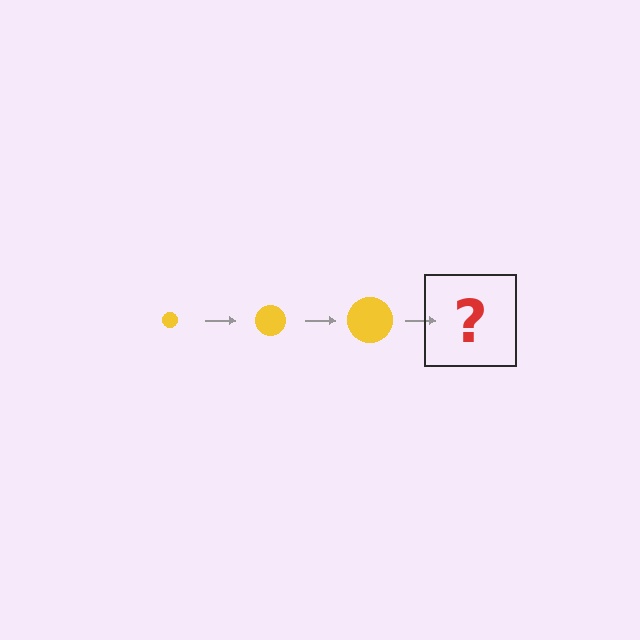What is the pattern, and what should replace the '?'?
The pattern is that the circle gets progressively larger each step. The '?' should be a yellow circle, larger than the previous one.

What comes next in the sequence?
The next element should be a yellow circle, larger than the previous one.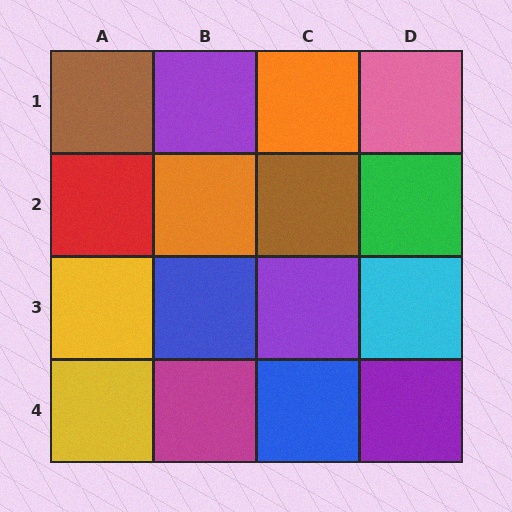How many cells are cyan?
1 cell is cyan.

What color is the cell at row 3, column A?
Yellow.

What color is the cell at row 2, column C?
Brown.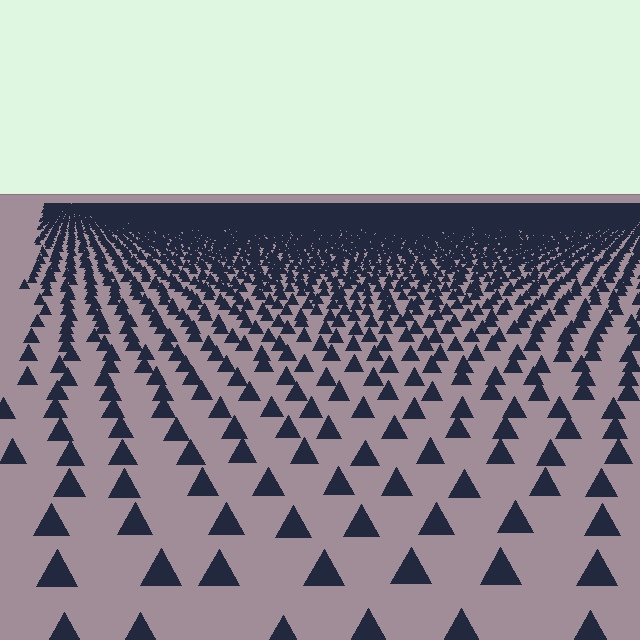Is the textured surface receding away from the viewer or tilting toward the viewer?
The surface is receding away from the viewer. Texture elements get smaller and denser toward the top.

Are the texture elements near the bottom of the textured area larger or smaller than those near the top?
Larger. Near the bottom, elements are closer to the viewer and appear at a bigger on-screen size.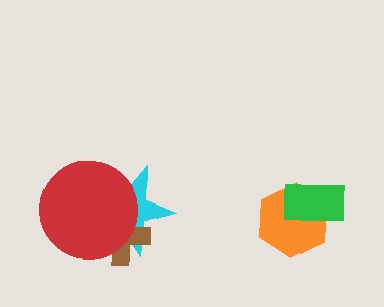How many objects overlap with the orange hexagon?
1 object overlaps with the orange hexagon.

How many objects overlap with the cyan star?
2 objects overlap with the cyan star.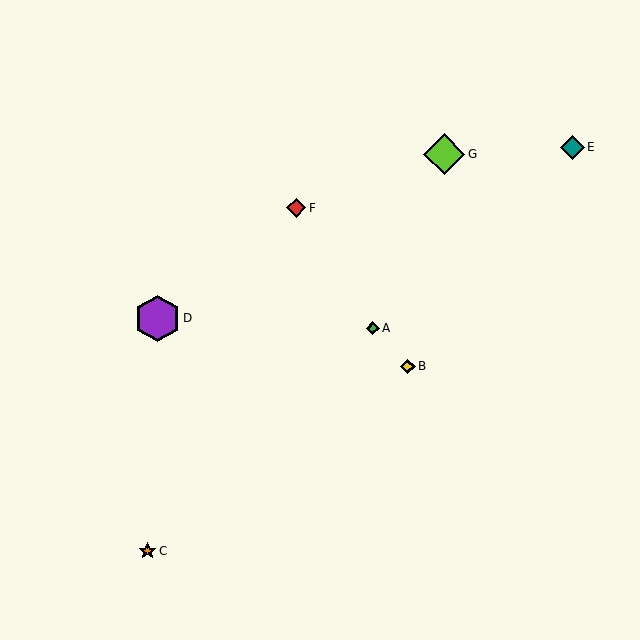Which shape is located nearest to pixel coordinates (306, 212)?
The red diamond (labeled F) at (296, 208) is nearest to that location.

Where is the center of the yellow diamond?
The center of the yellow diamond is at (408, 366).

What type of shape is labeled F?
Shape F is a red diamond.